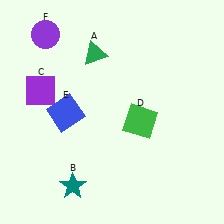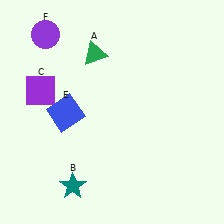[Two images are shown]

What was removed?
The green square (D) was removed in Image 2.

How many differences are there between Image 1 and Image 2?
There is 1 difference between the two images.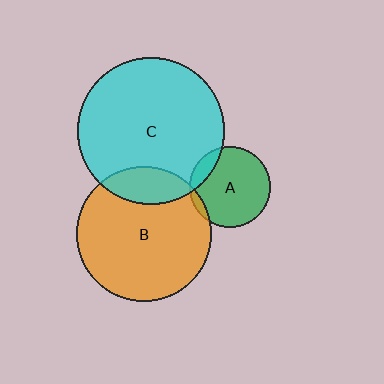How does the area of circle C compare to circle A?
Approximately 3.3 times.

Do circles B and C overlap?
Yes.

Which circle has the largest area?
Circle C (cyan).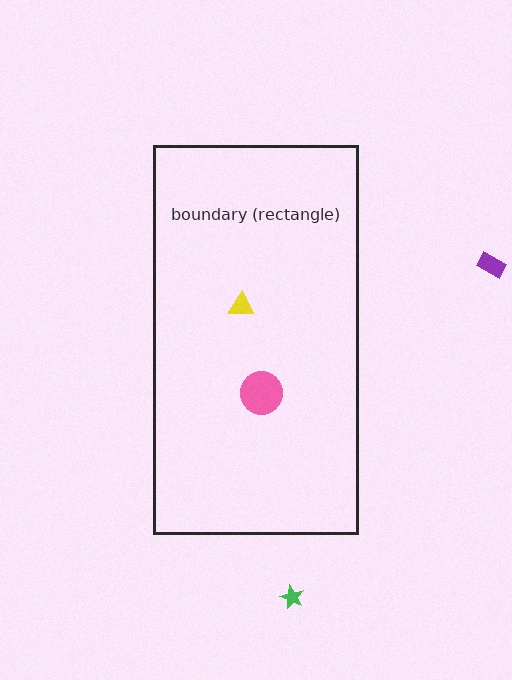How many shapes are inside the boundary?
2 inside, 2 outside.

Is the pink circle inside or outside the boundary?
Inside.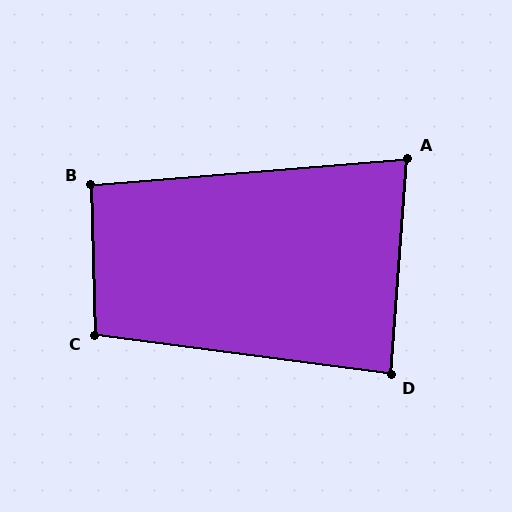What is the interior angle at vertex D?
Approximately 87 degrees (approximately right).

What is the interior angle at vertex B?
Approximately 93 degrees (approximately right).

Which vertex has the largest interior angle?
C, at approximately 99 degrees.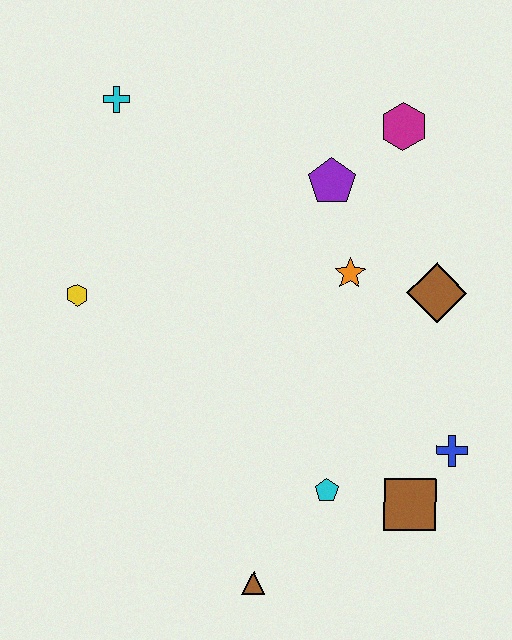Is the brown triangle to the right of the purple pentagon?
No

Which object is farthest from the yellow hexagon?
The blue cross is farthest from the yellow hexagon.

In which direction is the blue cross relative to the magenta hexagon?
The blue cross is below the magenta hexagon.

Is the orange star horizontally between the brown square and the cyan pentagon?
Yes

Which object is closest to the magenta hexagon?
The purple pentagon is closest to the magenta hexagon.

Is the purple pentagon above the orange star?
Yes